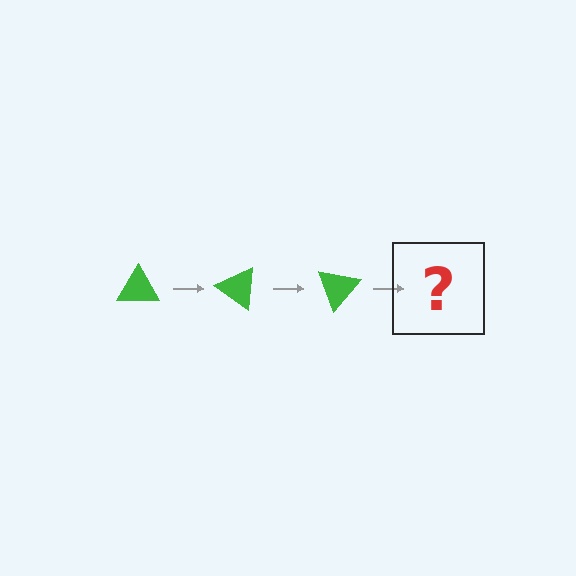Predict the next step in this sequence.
The next step is a green triangle rotated 105 degrees.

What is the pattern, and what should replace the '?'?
The pattern is that the triangle rotates 35 degrees each step. The '?' should be a green triangle rotated 105 degrees.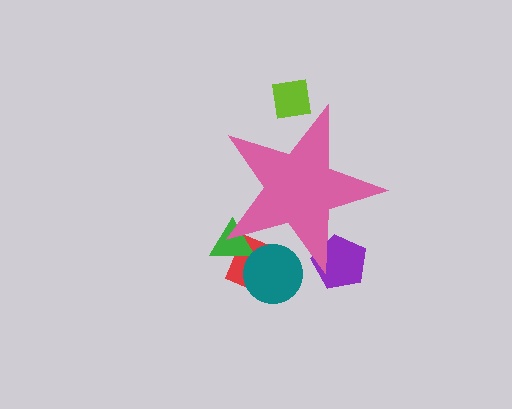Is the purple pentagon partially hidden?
Yes, the purple pentagon is partially hidden behind the pink star.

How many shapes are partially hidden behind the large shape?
5 shapes are partially hidden.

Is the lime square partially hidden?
Yes, the lime square is partially hidden behind the pink star.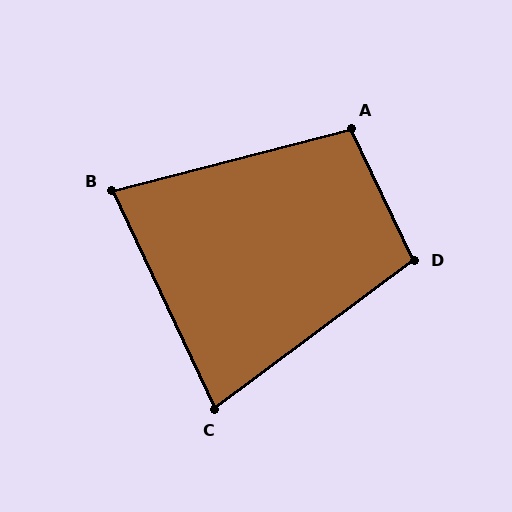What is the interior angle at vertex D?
Approximately 101 degrees (obtuse).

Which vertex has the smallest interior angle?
C, at approximately 79 degrees.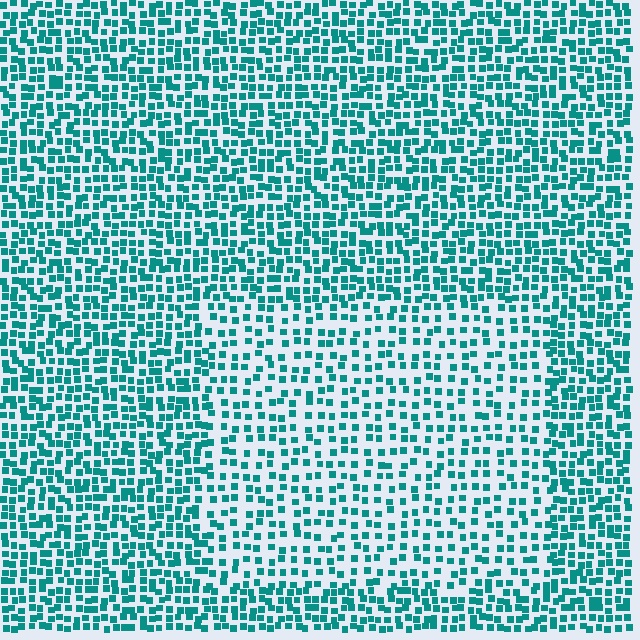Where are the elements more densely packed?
The elements are more densely packed outside the rectangle boundary.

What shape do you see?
I see a rectangle.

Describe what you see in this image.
The image contains small teal elements arranged at two different densities. A rectangle-shaped region is visible where the elements are less densely packed than the surrounding area.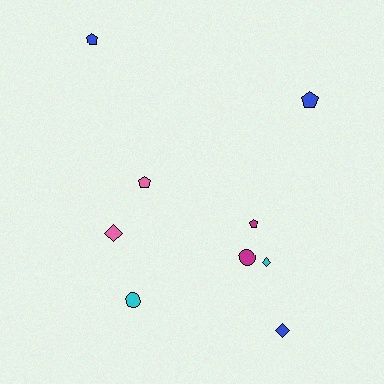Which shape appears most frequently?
Pentagon, with 4 objects.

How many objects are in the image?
There are 9 objects.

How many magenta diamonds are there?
There are no magenta diamonds.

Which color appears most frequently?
Blue, with 3 objects.